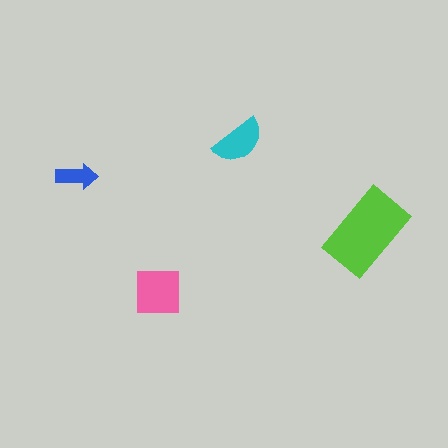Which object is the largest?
The lime rectangle.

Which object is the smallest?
The blue arrow.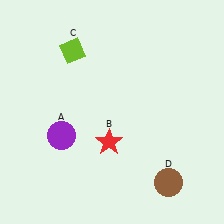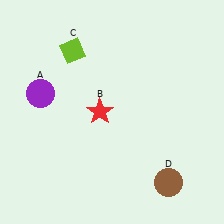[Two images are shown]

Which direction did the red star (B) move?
The red star (B) moved up.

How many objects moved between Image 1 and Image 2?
2 objects moved between the two images.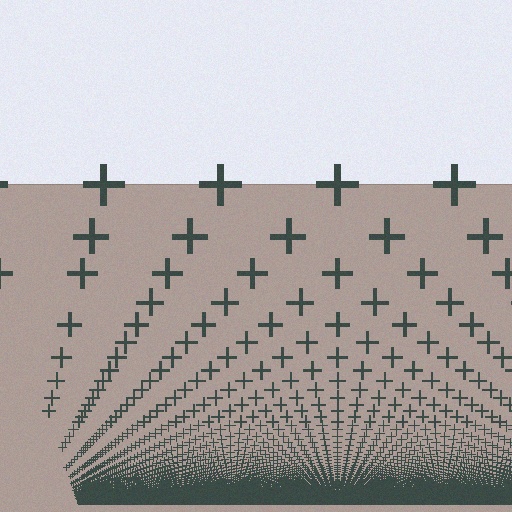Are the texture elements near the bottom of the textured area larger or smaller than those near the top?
Smaller. The gradient is inverted — elements near the bottom are smaller and denser.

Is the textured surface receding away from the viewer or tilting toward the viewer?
The surface appears to tilt toward the viewer. Texture elements get larger and sparser toward the top.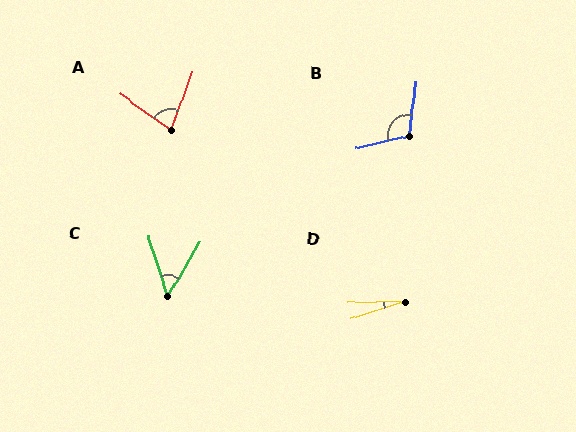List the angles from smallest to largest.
D (17°), C (48°), A (75°), B (110°).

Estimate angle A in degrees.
Approximately 75 degrees.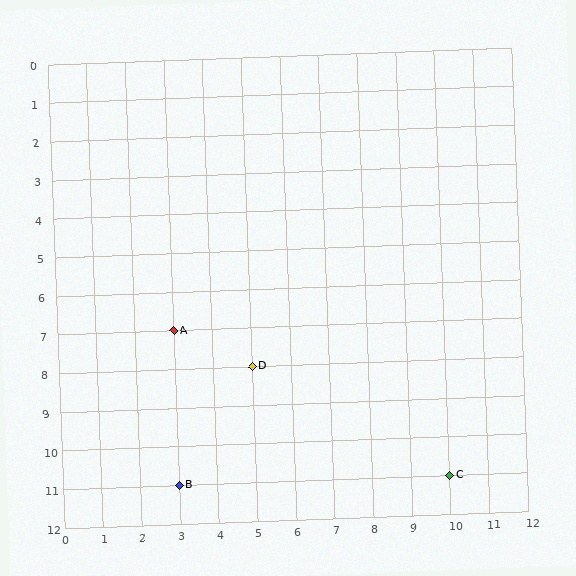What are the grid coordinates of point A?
Point A is at grid coordinates (3, 7).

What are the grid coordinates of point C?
Point C is at grid coordinates (10, 11).